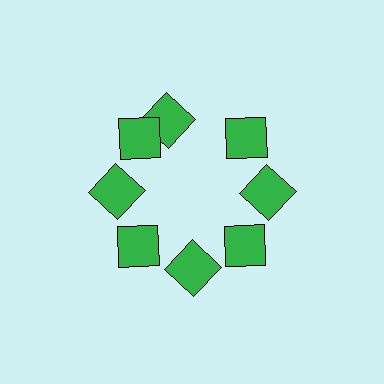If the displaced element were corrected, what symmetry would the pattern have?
It would have 8-fold rotational symmetry — the pattern would map onto itself every 45 degrees.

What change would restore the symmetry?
The symmetry would be restored by rotating it back into even spacing with its neighbors so that all 8 squares sit at equal angles and equal distance from the center.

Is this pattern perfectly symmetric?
No. The 8 green squares are arranged in a ring, but one element near the 12 o'clock position is rotated out of alignment along the ring, breaking the 8-fold rotational symmetry.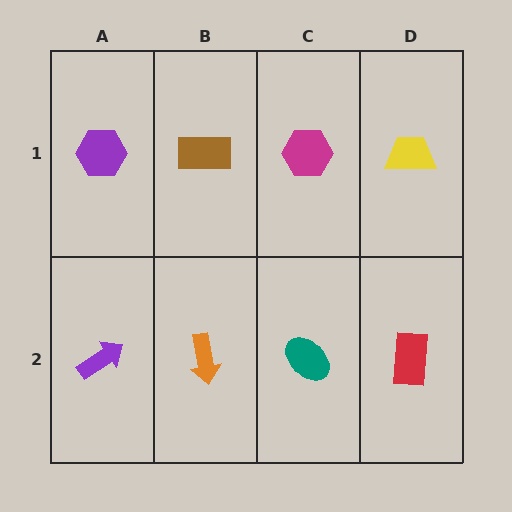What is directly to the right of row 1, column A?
A brown rectangle.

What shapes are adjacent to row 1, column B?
An orange arrow (row 2, column B), a purple hexagon (row 1, column A), a magenta hexagon (row 1, column C).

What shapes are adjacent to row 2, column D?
A yellow trapezoid (row 1, column D), a teal ellipse (row 2, column C).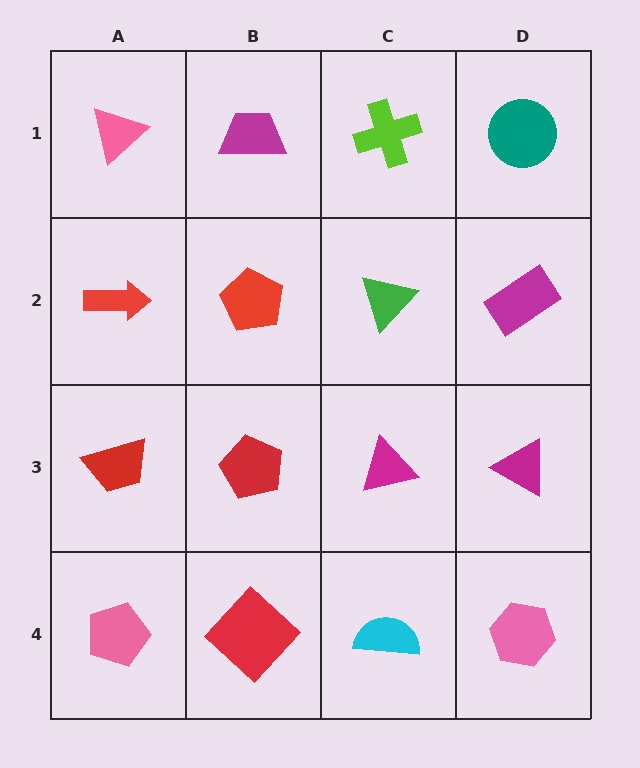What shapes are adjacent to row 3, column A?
A red arrow (row 2, column A), a pink pentagon (row 4, column A), a red pentagon (row 3, column B).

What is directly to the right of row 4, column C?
A pink hexagon.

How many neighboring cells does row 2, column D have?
3.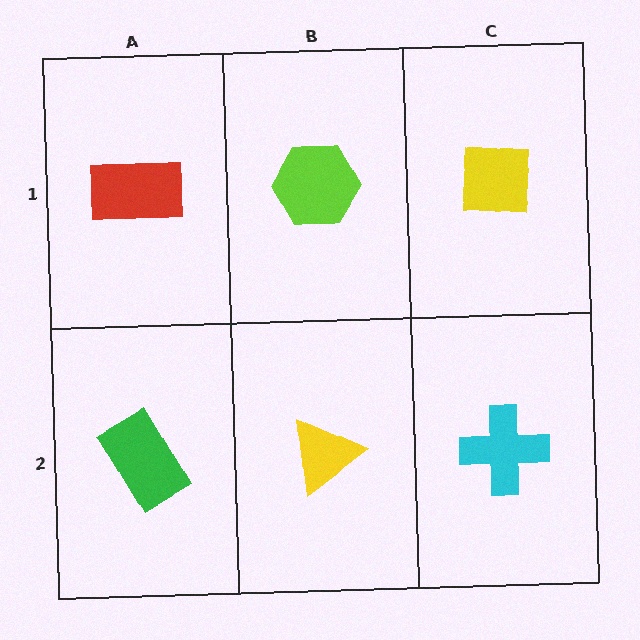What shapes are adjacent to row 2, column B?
A lime hexagon (row 1, column B), a green rectangle (row 2, column A), a cyan cross (row 2, column C).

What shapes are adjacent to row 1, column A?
A green rectangle (row 2, column A), a lime hexagon (row 1, column B).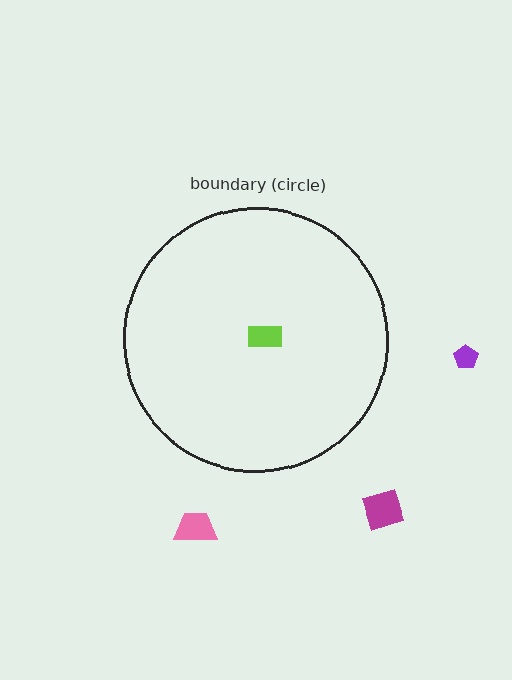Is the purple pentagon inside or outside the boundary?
Outside.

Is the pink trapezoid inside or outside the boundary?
Outside.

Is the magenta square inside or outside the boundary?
Outside.